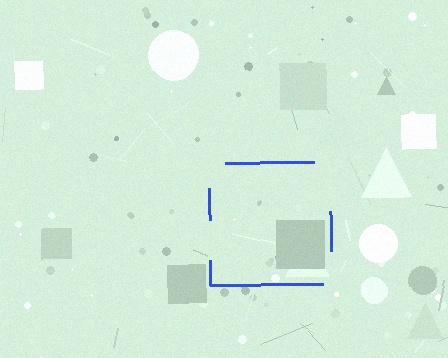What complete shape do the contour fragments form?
The contour fragments form a square.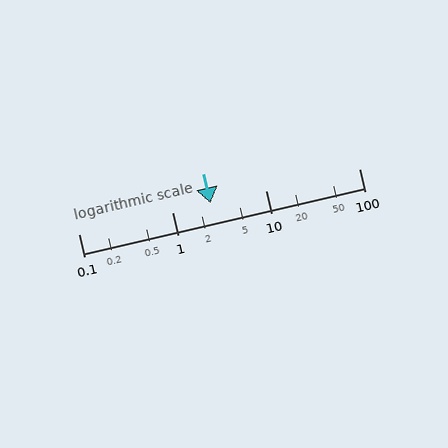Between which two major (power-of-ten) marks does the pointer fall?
The pointer is between 1 and 10.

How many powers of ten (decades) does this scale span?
The scale spans 3 decades, from 0.1 to 100.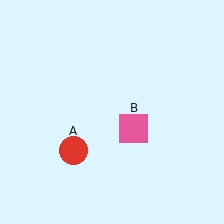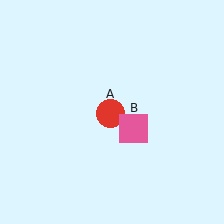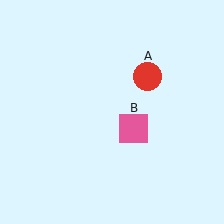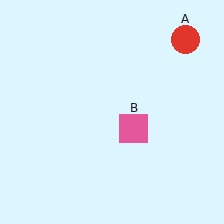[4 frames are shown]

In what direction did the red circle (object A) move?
The red circle (object A) moved up and to the right.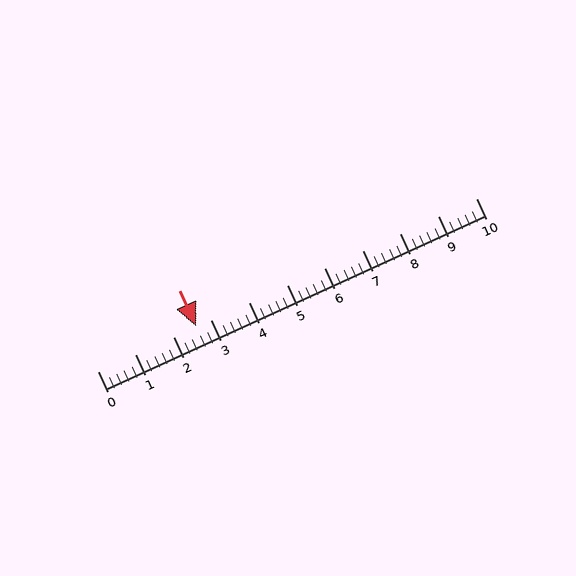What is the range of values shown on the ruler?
The ruler shows values from 0 to 10.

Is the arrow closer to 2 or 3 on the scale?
The arrow is closer to 3.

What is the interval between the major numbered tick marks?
The major tick marks are spaced 1 units apart.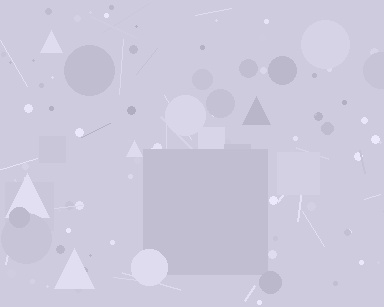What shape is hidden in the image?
A square is hidden in the image.